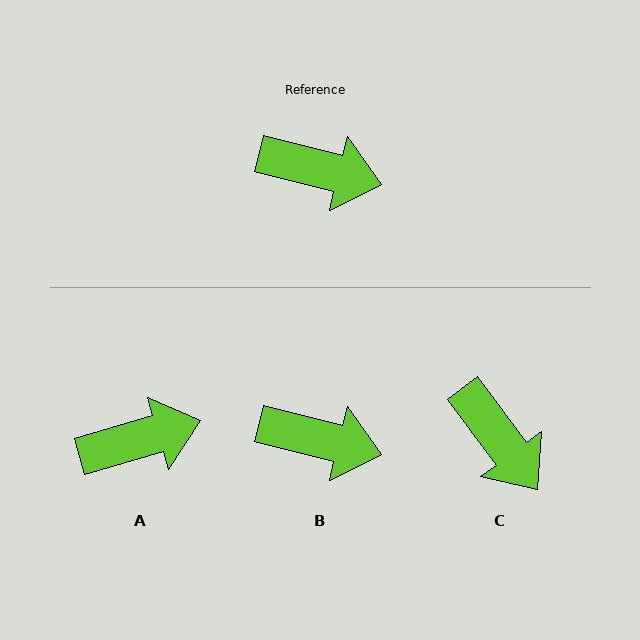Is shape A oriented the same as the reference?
No, it is off by about 30 degrees.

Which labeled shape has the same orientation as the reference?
B.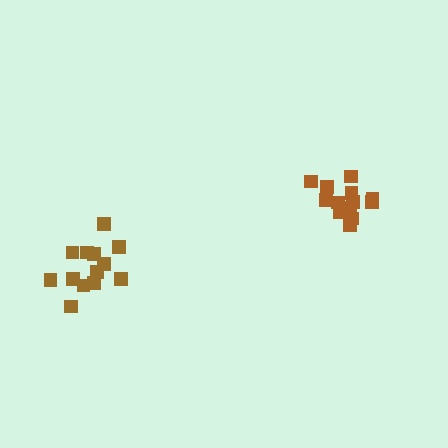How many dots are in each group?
Group 1: 13 dots, Group 2: 14 dots (27 total).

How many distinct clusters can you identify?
There are 2 distinct clusters.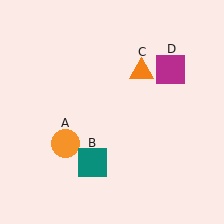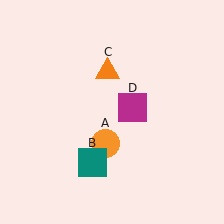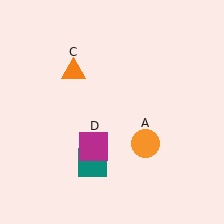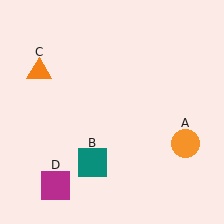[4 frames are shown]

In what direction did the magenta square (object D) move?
The magenta square (object D) moved down and to the left.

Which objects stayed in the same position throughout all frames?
Teal square (object B) remained stationary.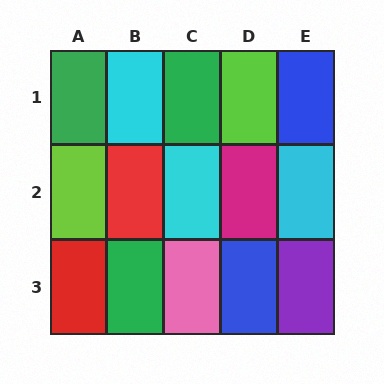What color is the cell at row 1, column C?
Green.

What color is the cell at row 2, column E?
Cyan.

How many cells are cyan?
3 cells are cyan.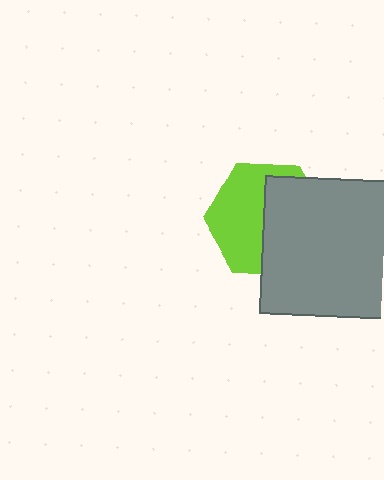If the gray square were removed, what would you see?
You would see the complete lime hexagon.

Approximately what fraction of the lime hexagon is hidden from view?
Roughly 50% of the lime hexagon is hidden behind the gray square.